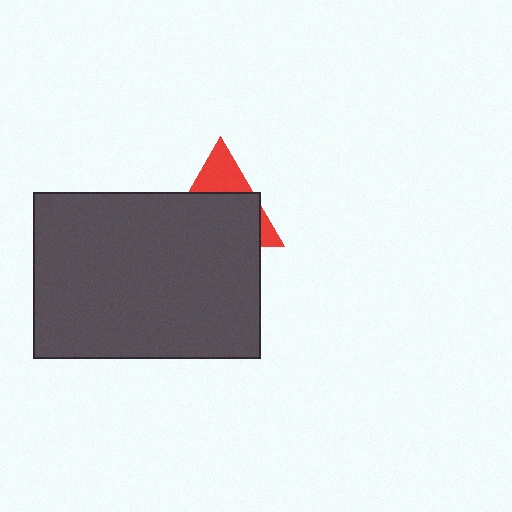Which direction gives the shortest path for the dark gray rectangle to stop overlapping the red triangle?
Moving down gives the shortest separation.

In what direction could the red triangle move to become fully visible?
The red triangle could move up. That would shift it out from behind the dark gray rectangle entirely.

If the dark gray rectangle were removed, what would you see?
You would see the complete red triangle.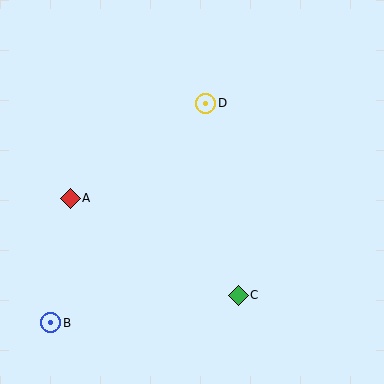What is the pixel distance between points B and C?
The distance between B and C is 190 pixels.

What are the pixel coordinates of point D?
Point D is at (206, 103).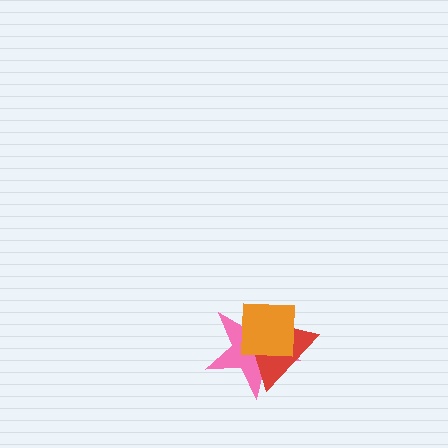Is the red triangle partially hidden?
Yes, it is partially covered by another shape.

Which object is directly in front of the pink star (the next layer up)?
The red triangle is directly in front of the pink star.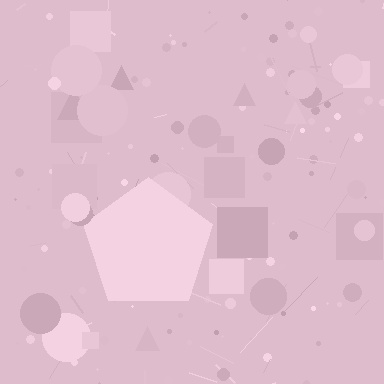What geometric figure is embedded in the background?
A pentagon is embedded in the background.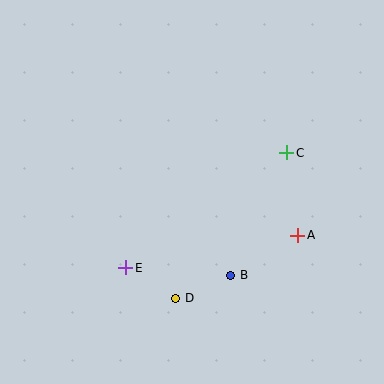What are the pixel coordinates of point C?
Point C is at (287, 153).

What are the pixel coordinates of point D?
Point D is at (176, 298).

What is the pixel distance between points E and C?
The distance between E and C is 198 pixels.